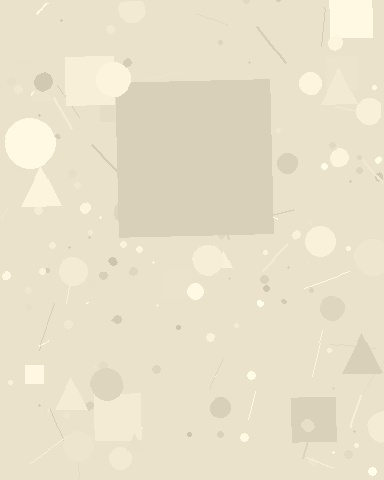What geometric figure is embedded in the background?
A square is embedded in the background.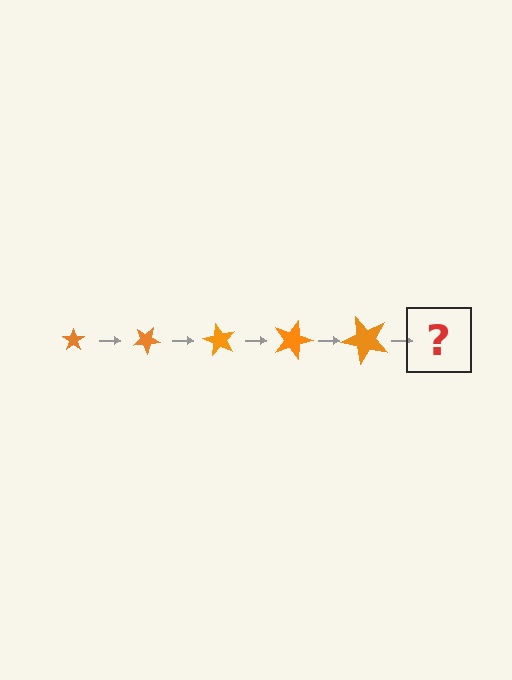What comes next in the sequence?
The next element should be a star, larger than the previous one and rotated 150 degrees from the start.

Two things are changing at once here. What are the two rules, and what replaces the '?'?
The two rules are that the star grows larger each step and it rotates 30 degrees each step. The '?' should be a star, larger than the previous one and rotated 150 degrees from the start.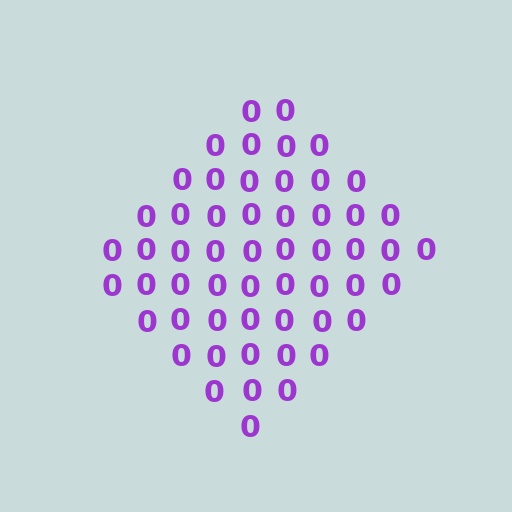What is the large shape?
The large shape is a diamond.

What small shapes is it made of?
It is made of small digit 0's.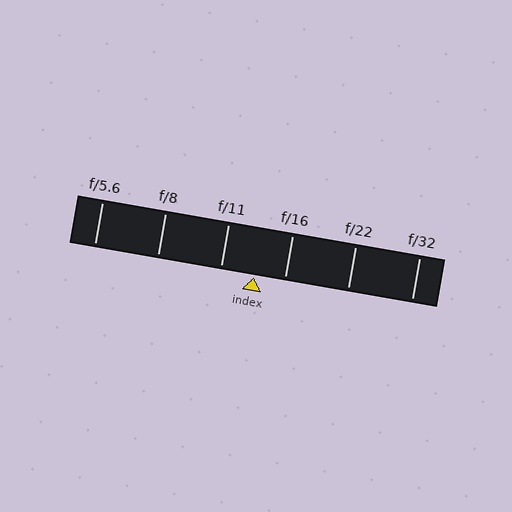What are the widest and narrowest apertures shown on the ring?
The widest aperture shown is f/5.6 and the narrowest is f/32.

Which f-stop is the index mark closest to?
The index mark is closest to f/16.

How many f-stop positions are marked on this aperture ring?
There are 6 f-stop positions marked.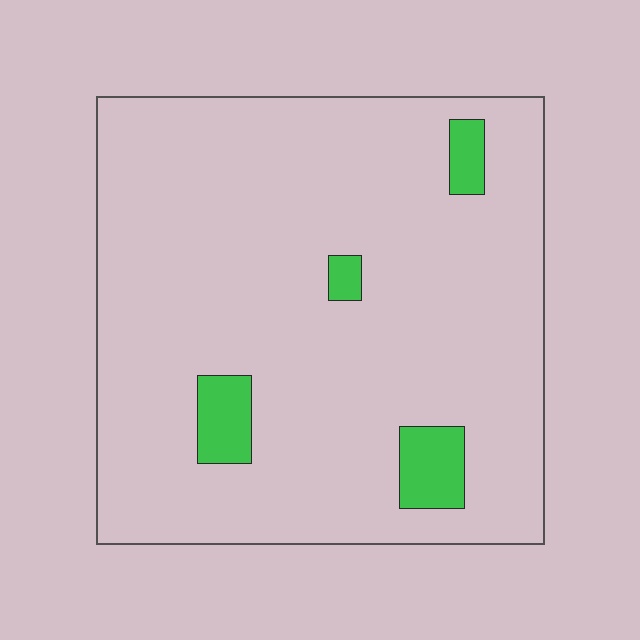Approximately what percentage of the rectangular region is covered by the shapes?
Approximately 5%.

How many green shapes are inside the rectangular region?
4.